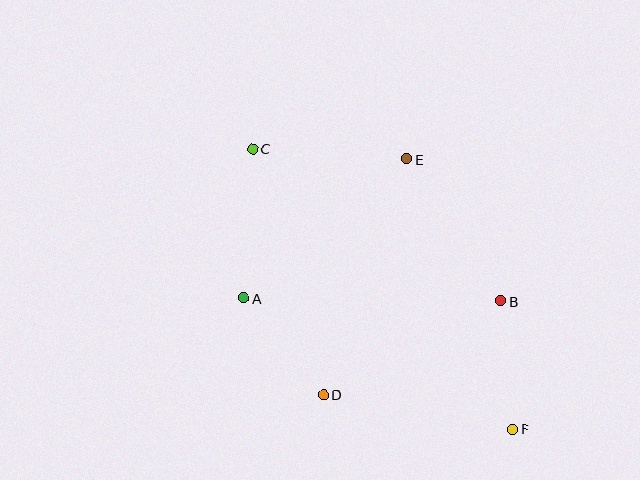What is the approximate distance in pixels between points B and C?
The distance between B and C is approximately 291 pixels.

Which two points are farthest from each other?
Points C and F are farthest from each other.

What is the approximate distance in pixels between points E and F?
The distance between E and F is approximately 290 pixels.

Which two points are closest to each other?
Points A and D are closest to each other.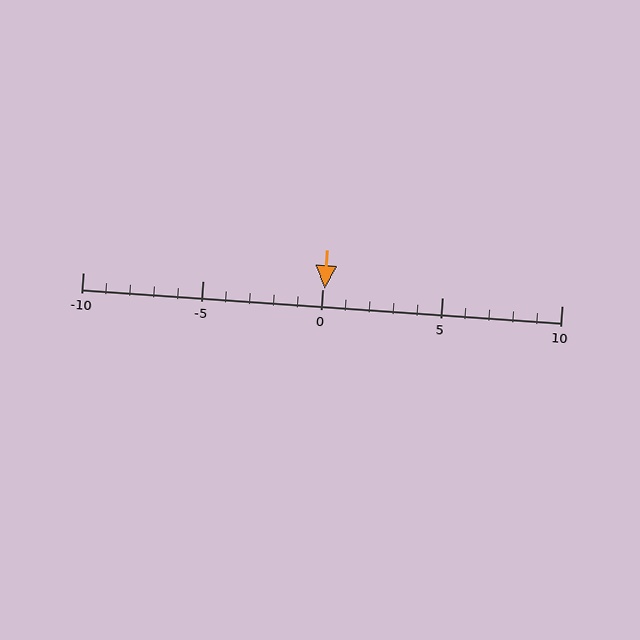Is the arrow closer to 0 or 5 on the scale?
The arrow is closer to 0.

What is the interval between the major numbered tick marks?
The major tick marks are spaced 5 units apart.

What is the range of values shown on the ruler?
The ruler shows values from -10 to 10.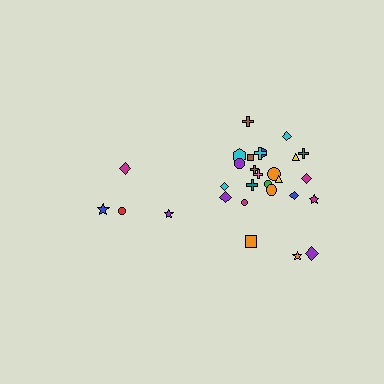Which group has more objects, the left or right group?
The right group.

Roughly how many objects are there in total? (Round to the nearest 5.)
Roughly 30 objects in total.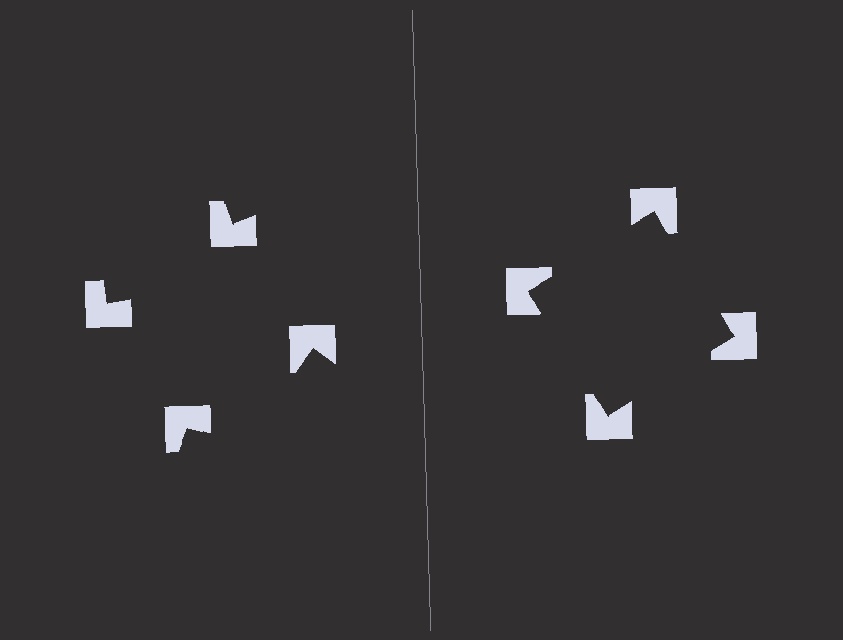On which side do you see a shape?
An illusory square appears on the right side. On the left side the wedge cuts are rotated, so no coherent shape forms.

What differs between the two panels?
The notched squares are positioned identically on both sides; only the wedge orientations differ. On the right they align to a square; on the left they are misaligned.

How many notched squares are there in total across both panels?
8 — 4 on each side.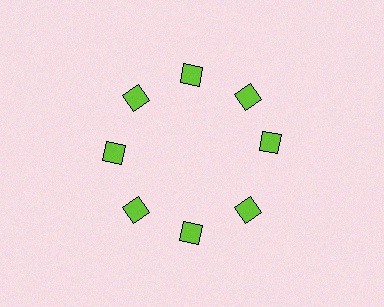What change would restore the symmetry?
The symmetry would be restored by rotating it back into even spacing with its neighbors so that all 8 squares sit at equal angles and equal distance from the center.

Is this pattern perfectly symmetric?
No. The 8 lime squares are arranged in a ring, but one element near the 3 o'clock position is rotated out of alignment along the ring, breaking the 8-fold rotational symmetry.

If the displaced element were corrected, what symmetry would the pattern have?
It would have 8-fold rotational symmetry — the pattern would map onto itself every 45 degrees.